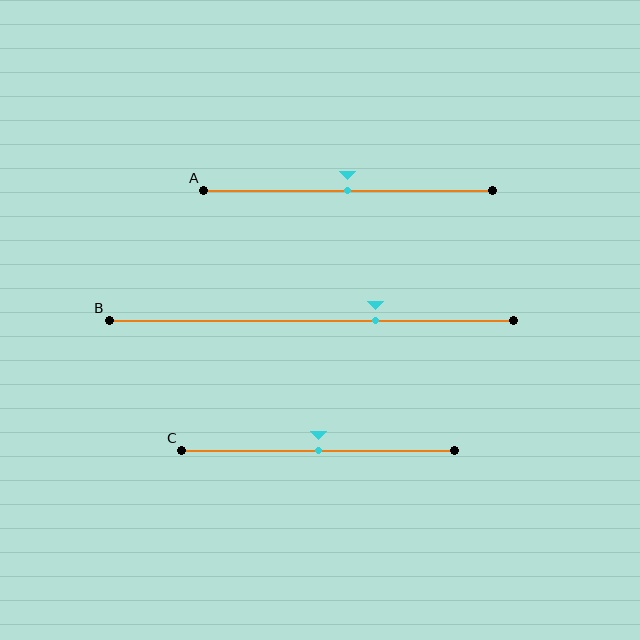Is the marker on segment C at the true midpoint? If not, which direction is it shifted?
Yes, the marker on segment C is at the true midpoint.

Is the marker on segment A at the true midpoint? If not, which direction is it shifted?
Yes, the marker on segment A is at the true midpoint.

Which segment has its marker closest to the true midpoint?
Segment A has its marker closest to the true midpoint.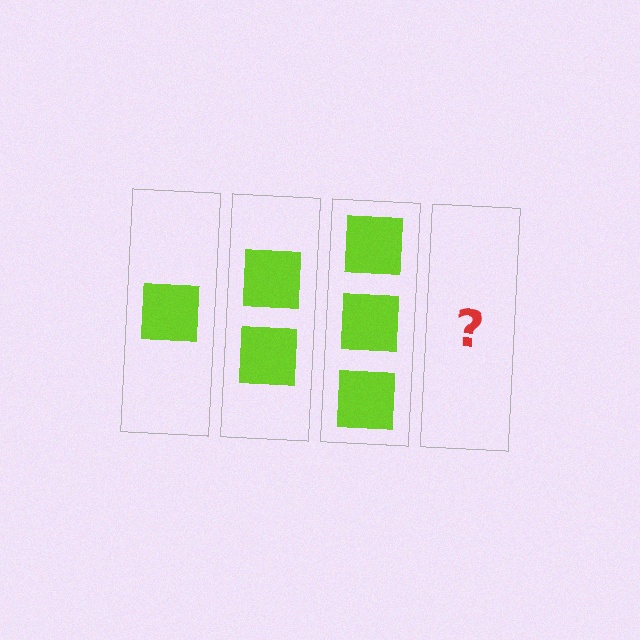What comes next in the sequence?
The next element should be 4 squares.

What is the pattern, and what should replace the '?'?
The pattern is that each step adds one more square. The '?' should be 4 squares.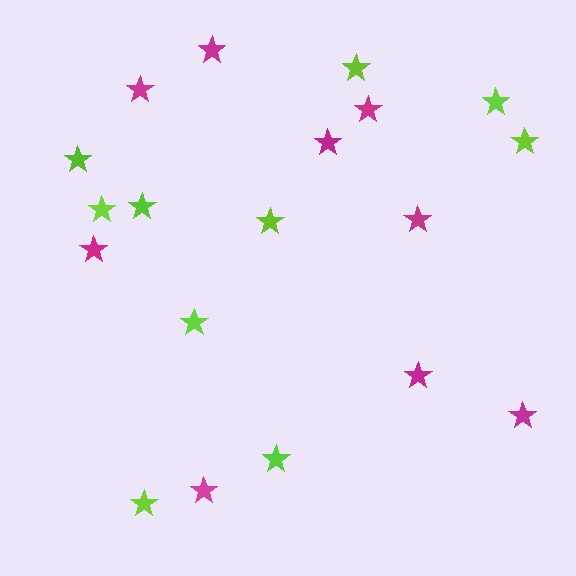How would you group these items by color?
There are 2 groups: one group of lime stars (10) and one group of magenta stars (9).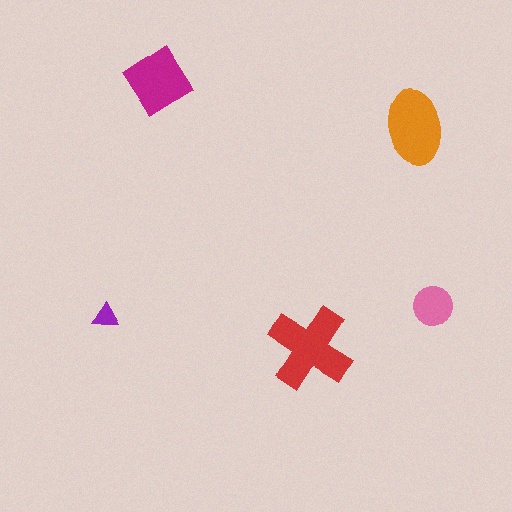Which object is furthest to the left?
The purple triangle is leftmost.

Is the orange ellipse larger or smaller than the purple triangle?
Larger.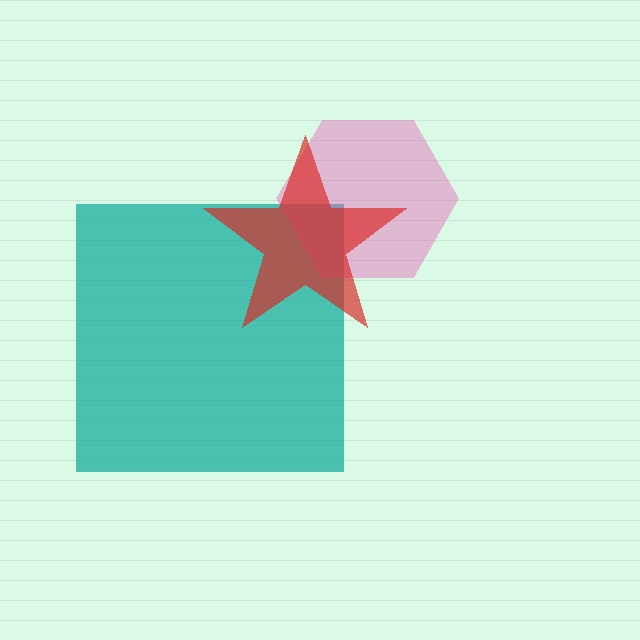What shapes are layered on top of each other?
The layered shapes are: a teal square, a pink hexagon, a red star.